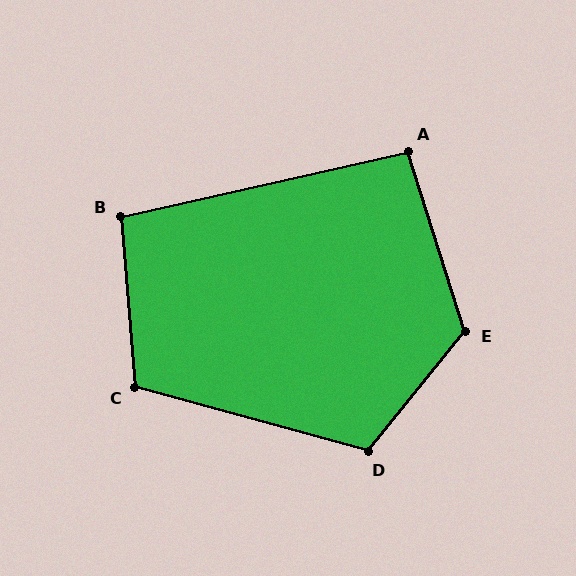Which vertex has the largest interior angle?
E, at approximately 124 degrees.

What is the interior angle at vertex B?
Approximately 98 degrees (obtuse).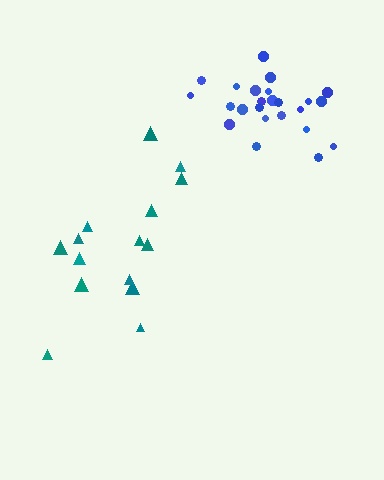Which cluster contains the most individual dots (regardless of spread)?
Blue (24).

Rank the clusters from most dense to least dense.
blue, teal.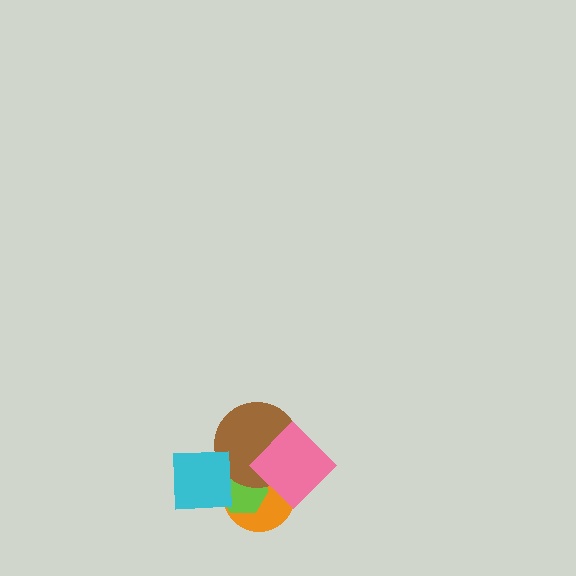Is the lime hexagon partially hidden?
Yes, it is partially covered by another shape.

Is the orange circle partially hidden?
Yes, it is partially covered by another shape.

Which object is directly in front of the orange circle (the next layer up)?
The lime hexagon is directly in front of the orange circle.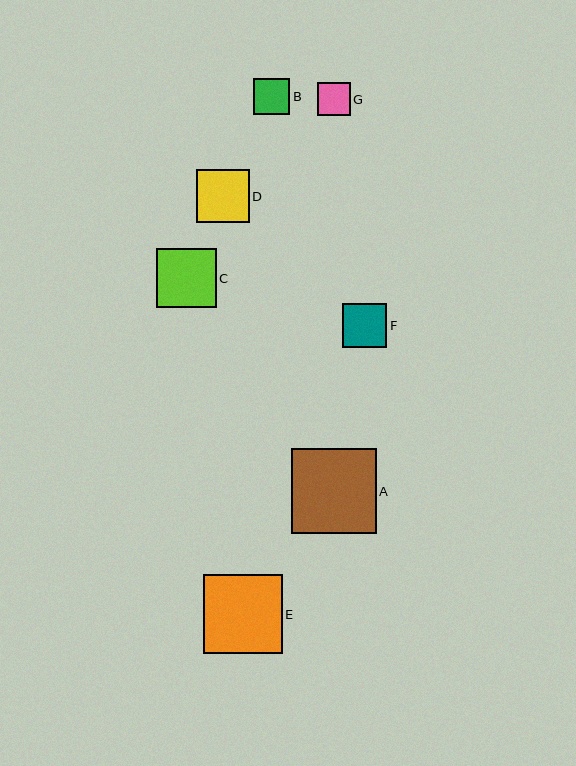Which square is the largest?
Square A is the largest with a size of approximately 84 pixels.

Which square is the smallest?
Square G is the smallest with a size of approximately 33 pixels.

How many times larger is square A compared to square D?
Square A is approximately 1.6 times the size of square D.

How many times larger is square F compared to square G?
Square F is approximately 1.3 times the size of square G.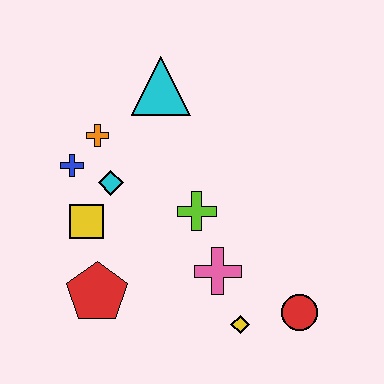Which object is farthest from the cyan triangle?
The red circle is farthest from the cyan triangle.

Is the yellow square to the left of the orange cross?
Yes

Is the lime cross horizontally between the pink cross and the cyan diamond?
Yes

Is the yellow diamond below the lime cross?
Yes